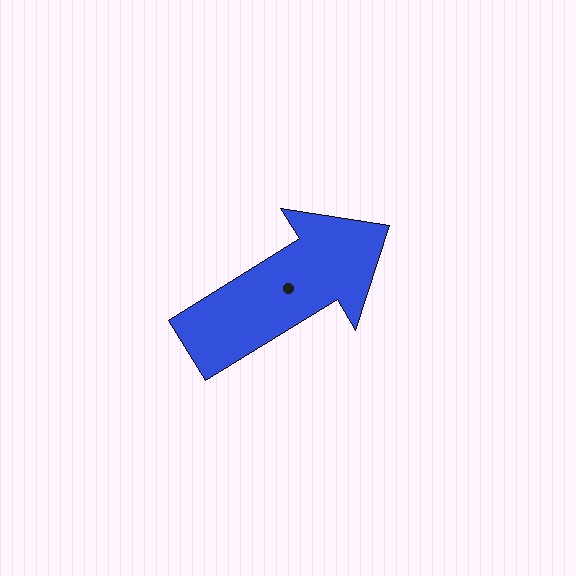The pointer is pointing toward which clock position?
Roughly 2 o'clock.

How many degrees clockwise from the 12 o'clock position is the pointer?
Approximately 58 degrees.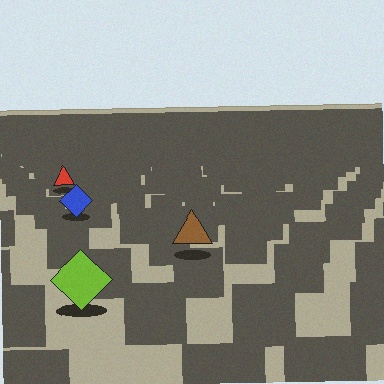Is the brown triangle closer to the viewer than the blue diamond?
Yes. The brown triangle is closer — you can tell from the texture gradient: the ground texture is coarser near it.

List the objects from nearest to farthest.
From nearest to farthest: the lime diamond, the brown triangle, the blue diamond, the red triangle.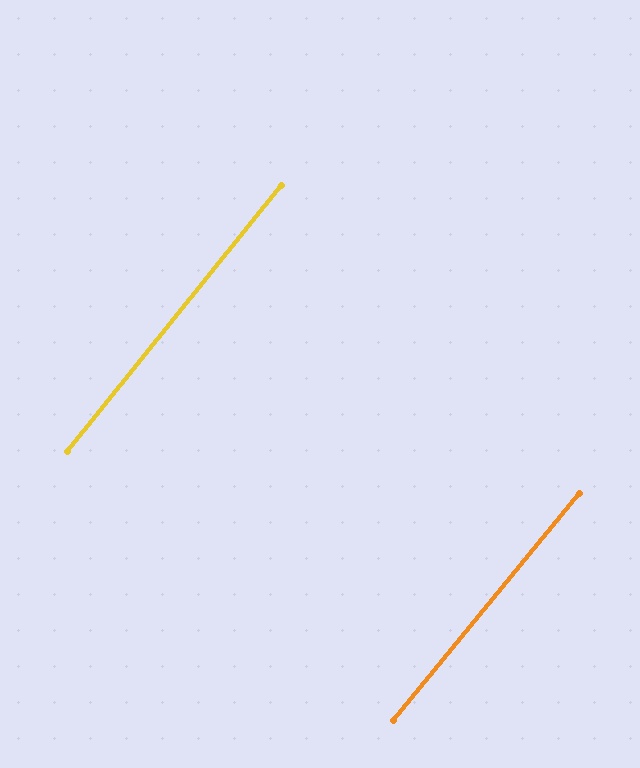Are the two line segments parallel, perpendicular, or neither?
Parallel — their directions differ by only 0.7°.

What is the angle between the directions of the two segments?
Approximately 1 degree.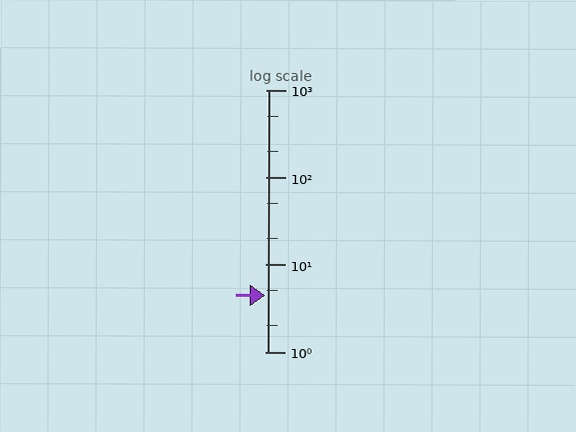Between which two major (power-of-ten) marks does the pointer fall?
The pointer is between 1 and 10.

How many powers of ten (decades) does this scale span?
The scale spans 3 decades, from 1 to 1000.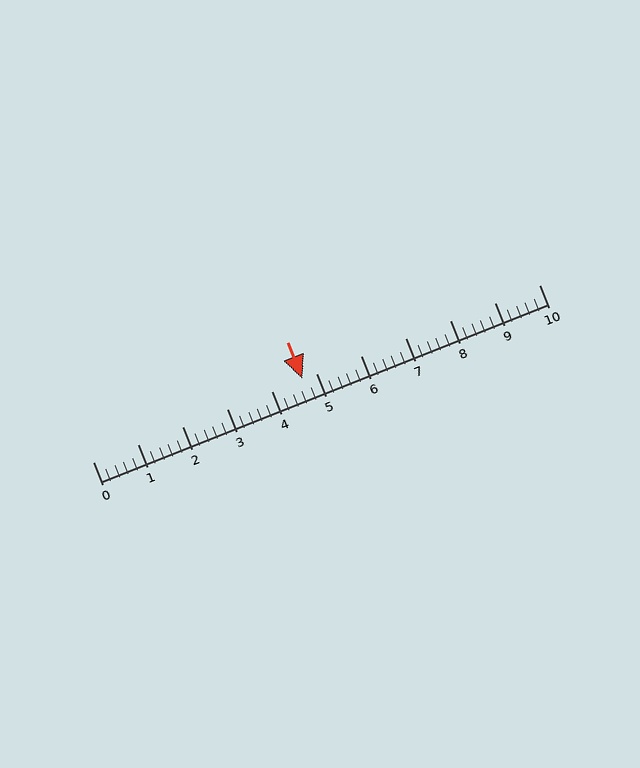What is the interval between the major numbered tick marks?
The major tick marks are spaced 1 units apart.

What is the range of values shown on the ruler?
The ruler shows values from 0 to 10.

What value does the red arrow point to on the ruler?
The red arrow points to approximately 4.7.